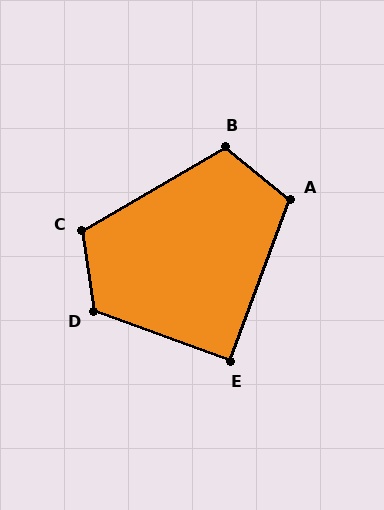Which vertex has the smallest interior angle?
E, at approximately 90 degrees.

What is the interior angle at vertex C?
Approximately 112 degrees (obtuse).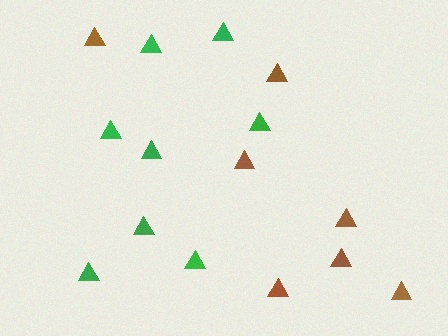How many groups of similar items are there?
There are 2 groups: one group of green triangles (8) and one group of brown triangles (7).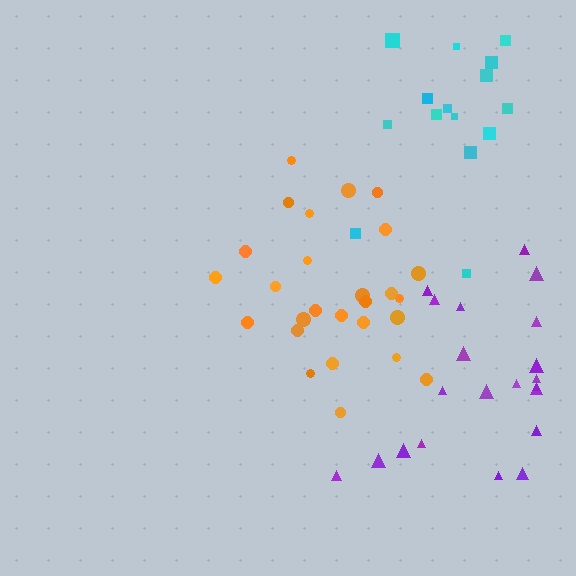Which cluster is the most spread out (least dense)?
Cyan.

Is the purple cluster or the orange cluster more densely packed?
Orange.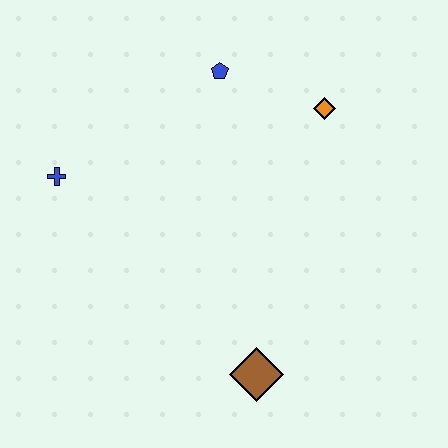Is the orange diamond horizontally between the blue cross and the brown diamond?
No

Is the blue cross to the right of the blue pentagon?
No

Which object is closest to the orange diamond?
The blue pentagon is closest to the orange diamond.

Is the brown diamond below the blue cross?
Yes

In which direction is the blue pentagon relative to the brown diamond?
The blue pentagon is above the brown diamond.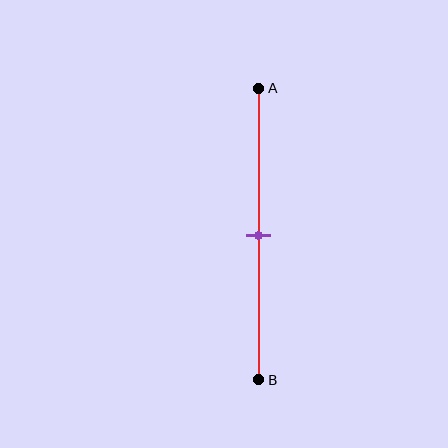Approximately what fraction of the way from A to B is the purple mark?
The purple mark is approximately 50% of the way from A to B.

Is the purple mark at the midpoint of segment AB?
Yes, the mark is approximately at the midpoint.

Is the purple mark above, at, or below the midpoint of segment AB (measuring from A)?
The purple mark is approximately at the midpoint of segment AB.